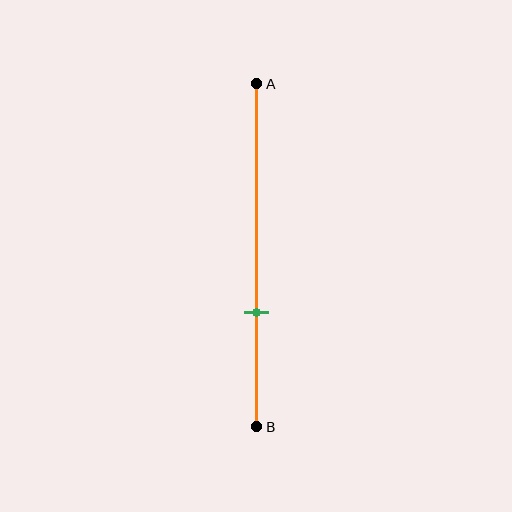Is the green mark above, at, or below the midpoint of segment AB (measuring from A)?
The green mark is below the midpoint of segment AB.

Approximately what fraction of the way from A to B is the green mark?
The green mark is approximately 65% of the way from A to B.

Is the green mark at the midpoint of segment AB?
No, the mark is at about 65% from A, not at the 50% midpoint.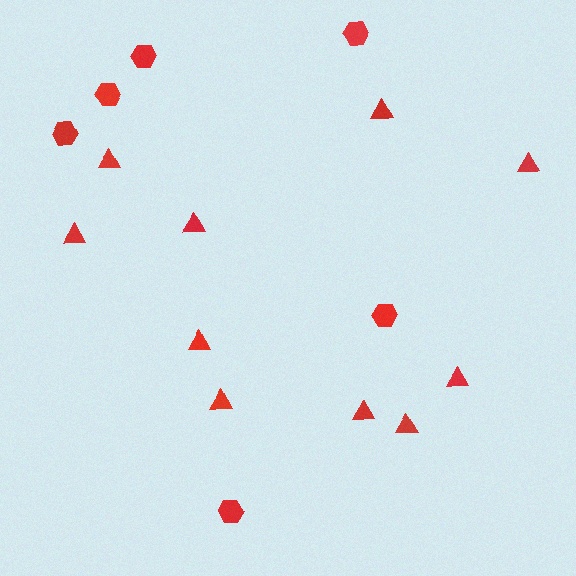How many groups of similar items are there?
There are 2 groups: one group of triangles (10) and one group of hexagons (6).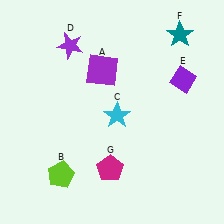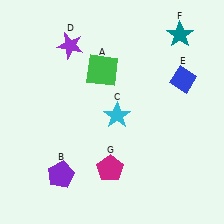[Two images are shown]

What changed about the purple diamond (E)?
In Image 1, E is purple. In Image 2, it changed to blue.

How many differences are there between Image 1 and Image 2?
There are 3 differences between the two images.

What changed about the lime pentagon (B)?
In Image 1, B is lime. In Image 2, it changed to purple.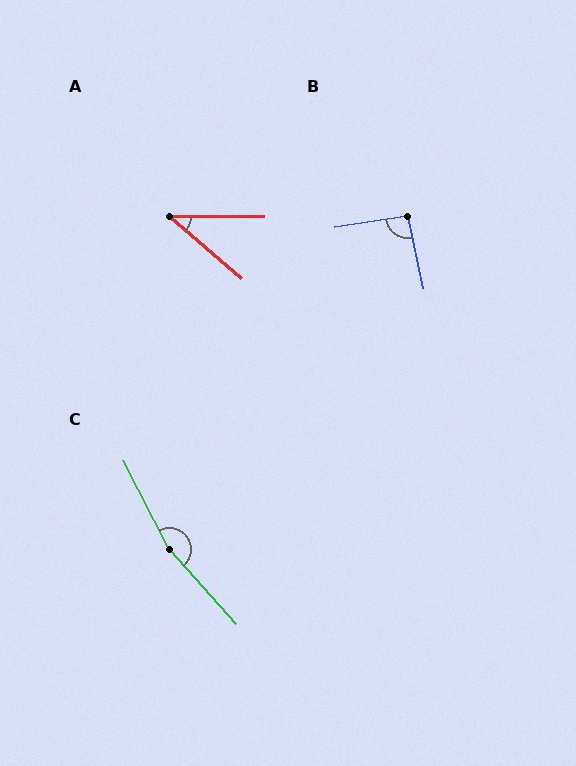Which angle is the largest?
C, at approximately 165 degrees.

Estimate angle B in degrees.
Approximately 94 degrees.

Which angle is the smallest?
A, at approximately 41 degrees.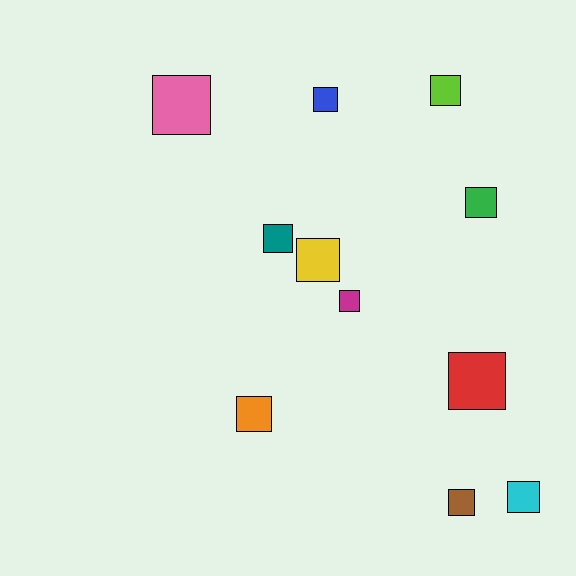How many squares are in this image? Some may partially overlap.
There are 11 squares.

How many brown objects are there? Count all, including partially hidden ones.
There is 1 brown object.